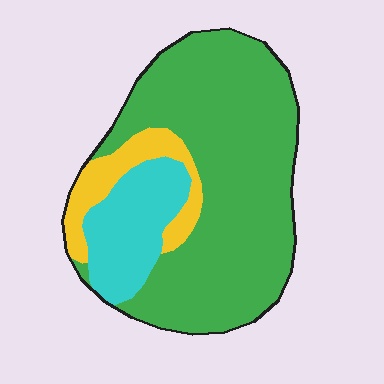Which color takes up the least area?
Yellow, at roughly 10%.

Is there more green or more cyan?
Green.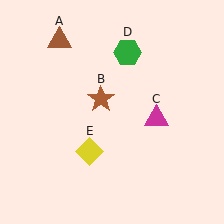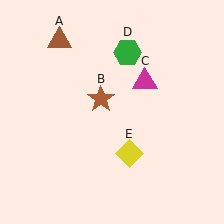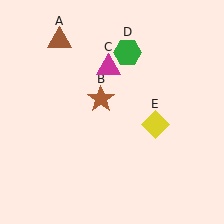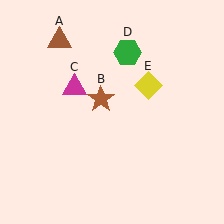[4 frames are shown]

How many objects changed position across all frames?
2 objects changed position: magenta triangle (object C), yellow diamond (object E).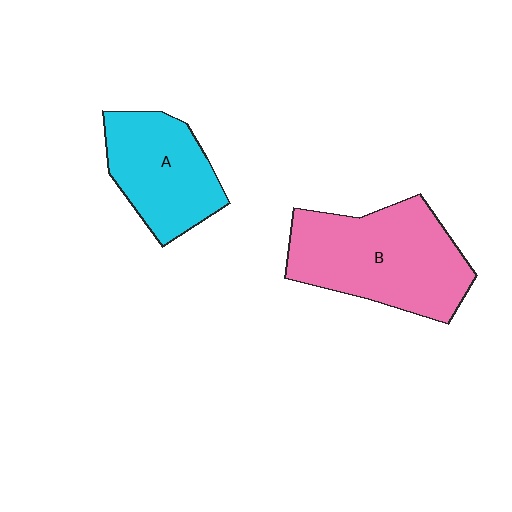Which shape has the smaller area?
Shape A (cyan).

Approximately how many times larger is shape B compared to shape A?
Approximately 1.4 times.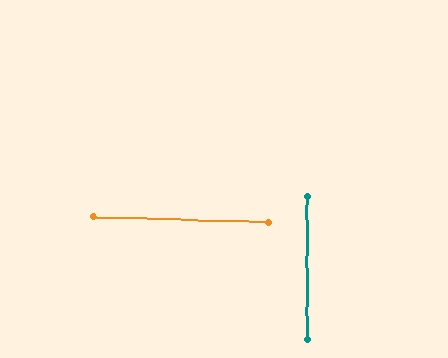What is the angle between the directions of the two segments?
Approximately 88 degrees.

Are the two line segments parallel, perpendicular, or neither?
Perpendicular — they meet at approximately 88°.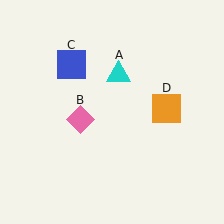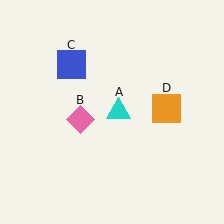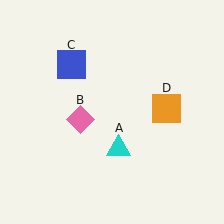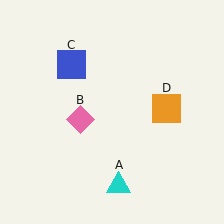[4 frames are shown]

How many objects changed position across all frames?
1 object changed position: cyan triangle (object A).